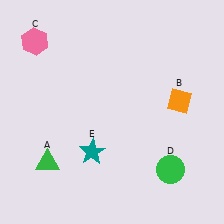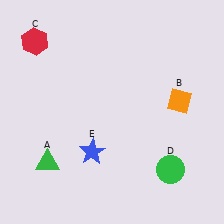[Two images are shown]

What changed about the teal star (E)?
In Image 1, E is teal. In Image 2, it changed to blue.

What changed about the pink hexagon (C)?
In Image 1, C is pink. In Image 2, it changed to red.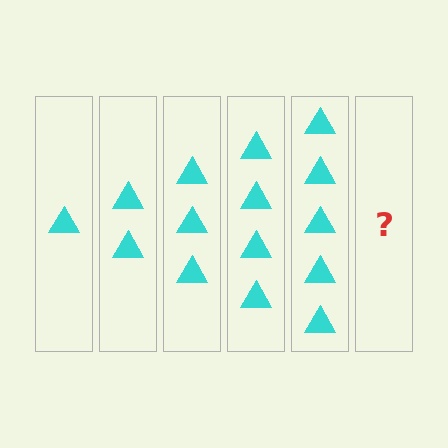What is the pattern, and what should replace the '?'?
The pattern is that each step adds one more triangle. The '?' should be 6 triangles.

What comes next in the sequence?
The next element should be 6 triangles.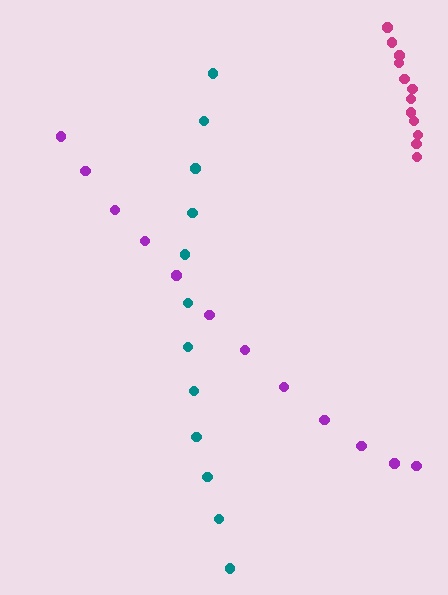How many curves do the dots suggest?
There are 3 distinct paths.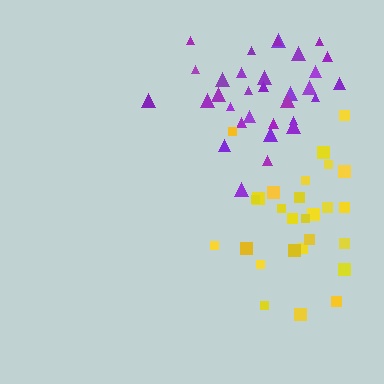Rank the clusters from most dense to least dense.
purple, yellow.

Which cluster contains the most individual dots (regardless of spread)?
Purple (32).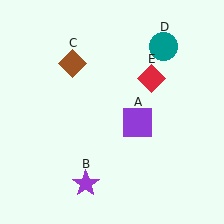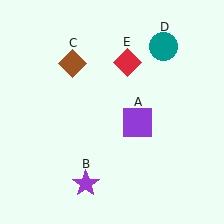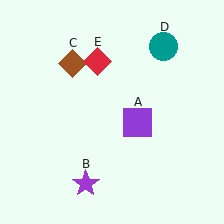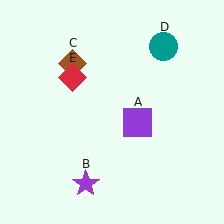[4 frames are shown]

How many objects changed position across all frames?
1 object changed position: red diamond (object E).